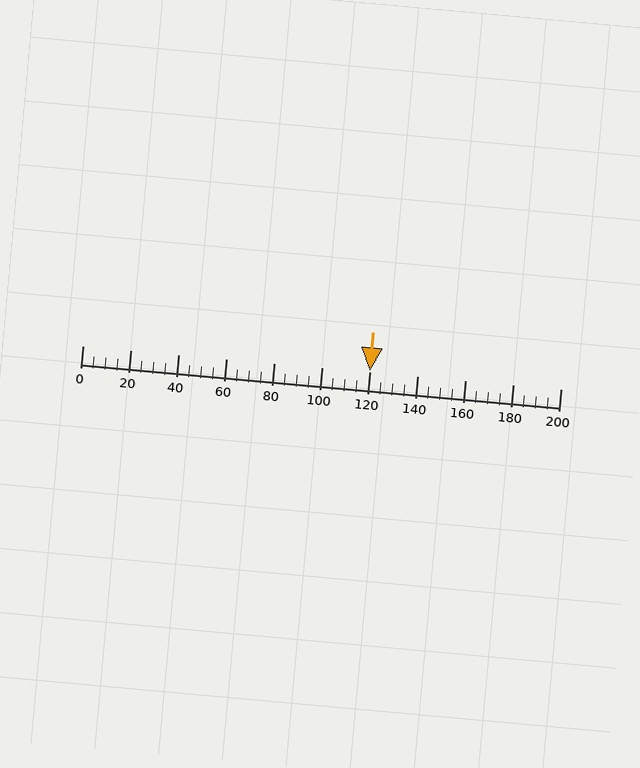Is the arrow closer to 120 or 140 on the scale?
The arrow is closer to 120.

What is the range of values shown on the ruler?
The ruler shows values from 0 to 200.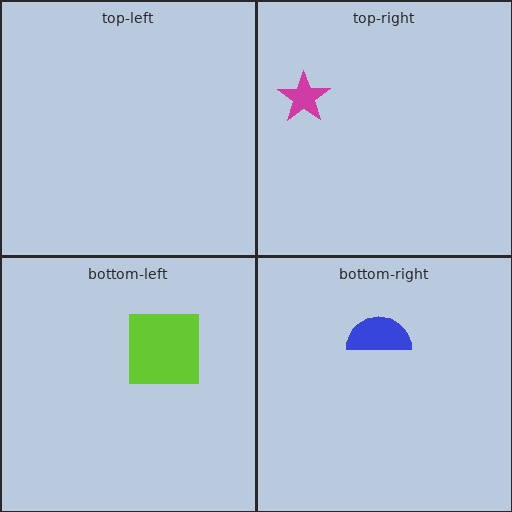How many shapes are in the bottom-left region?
1.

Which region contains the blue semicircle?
The bottom-right region.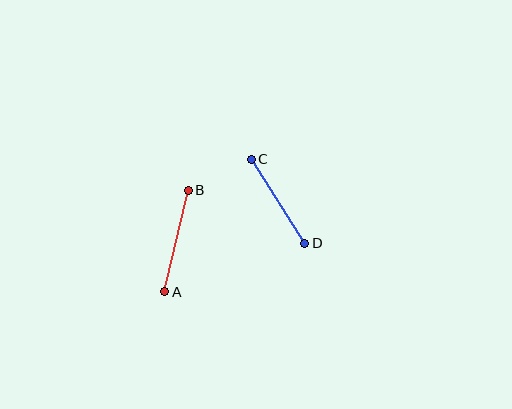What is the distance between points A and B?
The distance is approximately 104 pixels.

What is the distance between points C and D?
The distance is approximately 100 pixels.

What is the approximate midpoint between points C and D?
The midpoint is at approximately (278, 201) pixels.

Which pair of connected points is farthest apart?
Points A and B are farthest apart.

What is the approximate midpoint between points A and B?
The midpoint is at approximately (177, 241) pixels.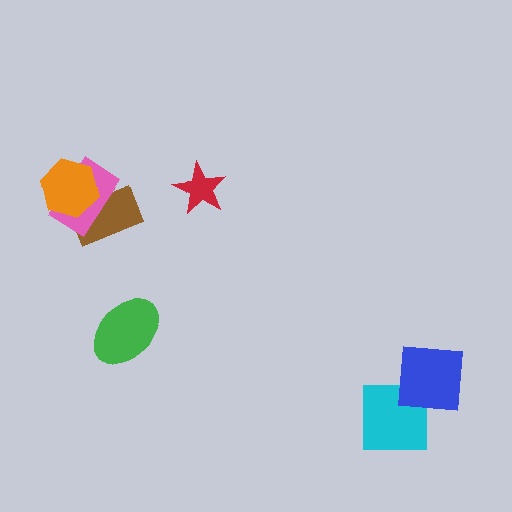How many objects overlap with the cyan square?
1 object overlaps with the cyan square.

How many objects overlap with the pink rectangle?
2 objects overlap with the pink rectangle.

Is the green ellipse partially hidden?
No, no other shape covers it.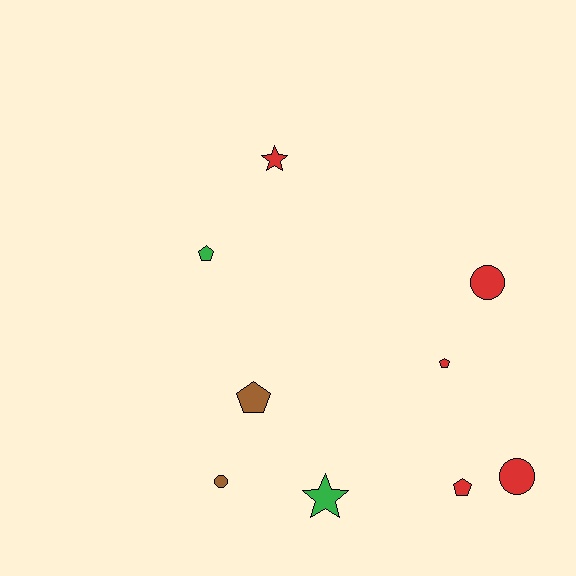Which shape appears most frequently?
Pentagon, with 4 objects.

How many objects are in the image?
There are 9 objects.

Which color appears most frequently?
Red, with 5 objects.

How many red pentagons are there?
There are 2 red pentagons.